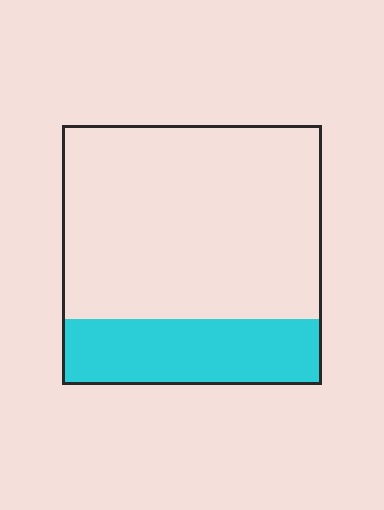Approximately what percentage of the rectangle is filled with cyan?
Approximately 25%.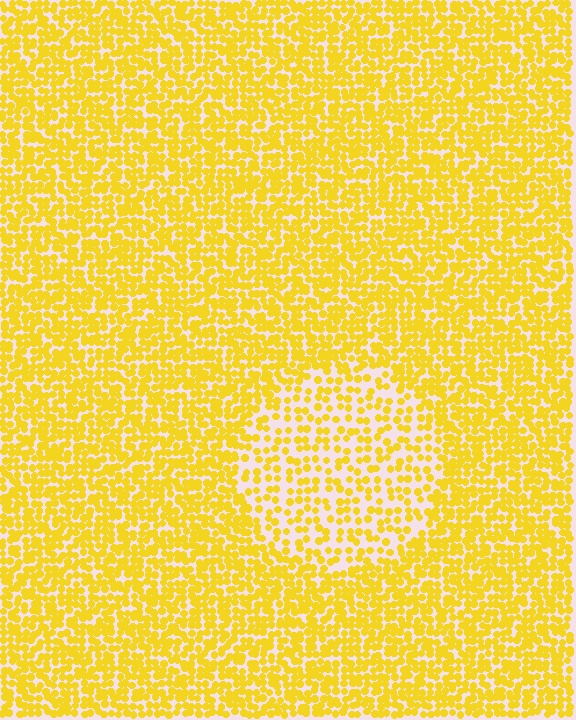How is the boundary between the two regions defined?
The boundary is defined by a change in element density (approximately 1.9x ratio). All elements are the same color, size, and shape.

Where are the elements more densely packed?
The elements are more densely packed outside the circle boundary.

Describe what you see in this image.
The image contains small yellow elements arranged at two different densities. A circle-shaped region is visible where the elements are less densely packed than the surrounding area.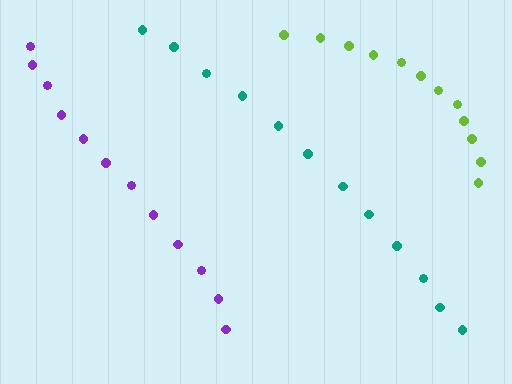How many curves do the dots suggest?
There are 3 distinct paths.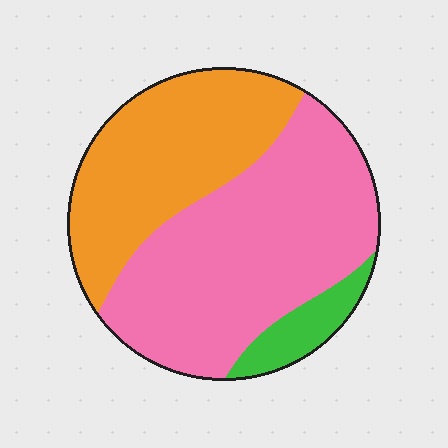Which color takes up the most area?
Pink, at roughly 55%.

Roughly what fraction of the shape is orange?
Orange covers roughly 35% of the shape.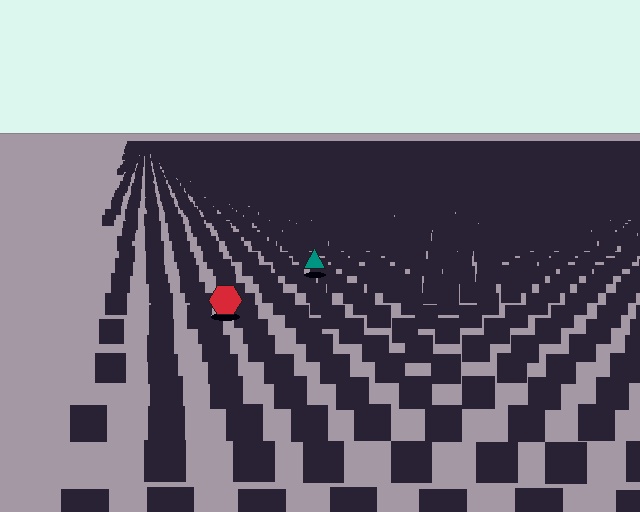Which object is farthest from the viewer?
The teal triangle is farthest from the viewer. It appears smaller and the ground texture around it is denser.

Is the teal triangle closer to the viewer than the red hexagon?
No. The red hexagon is closer — you can tell from the texture gradient: the ground texture is coarser near it.